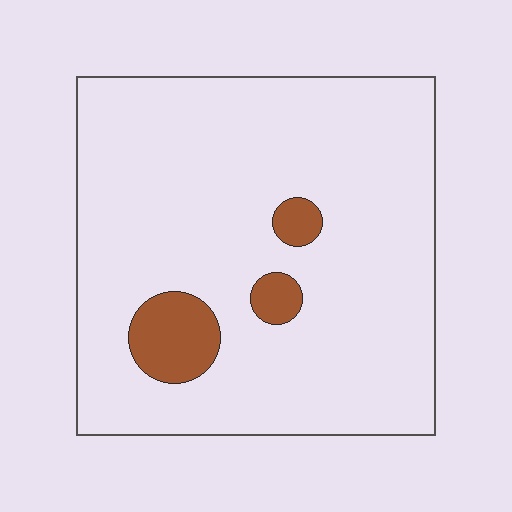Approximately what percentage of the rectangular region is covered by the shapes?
Approximately 10%.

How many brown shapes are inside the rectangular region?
3.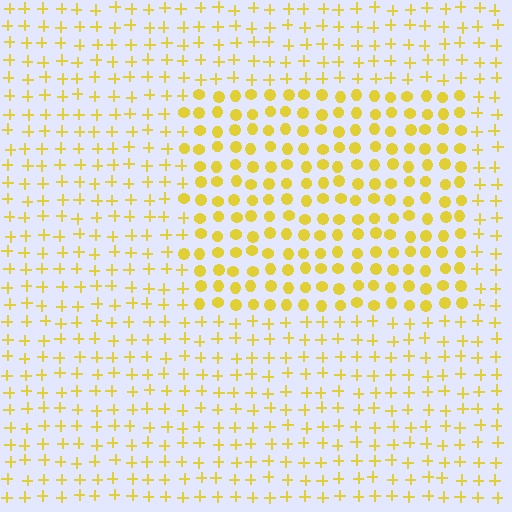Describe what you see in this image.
The image is filled with small yellow elements arranged in a uniform grid. A rectangle-shaped region contains circles, while the surrounding area contains plus signs. The boundary is defined purely by the change in element shape.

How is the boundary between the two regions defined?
The boundary is defined by a change in element shape: circles inside vs. plus signs outside. All elements share the same color and spacing.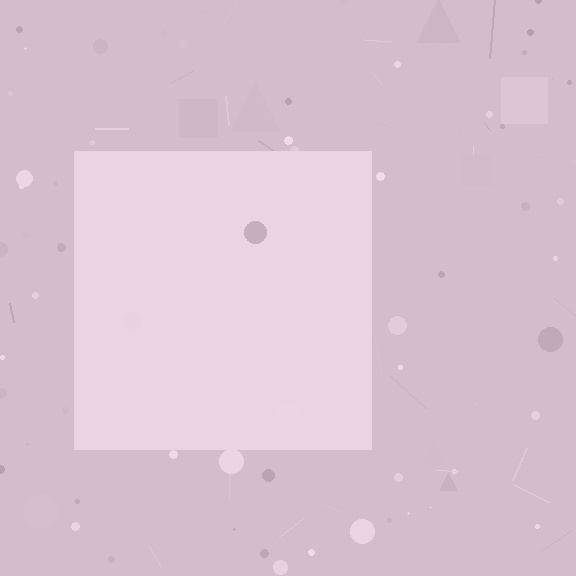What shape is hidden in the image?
A square is hidden in the image.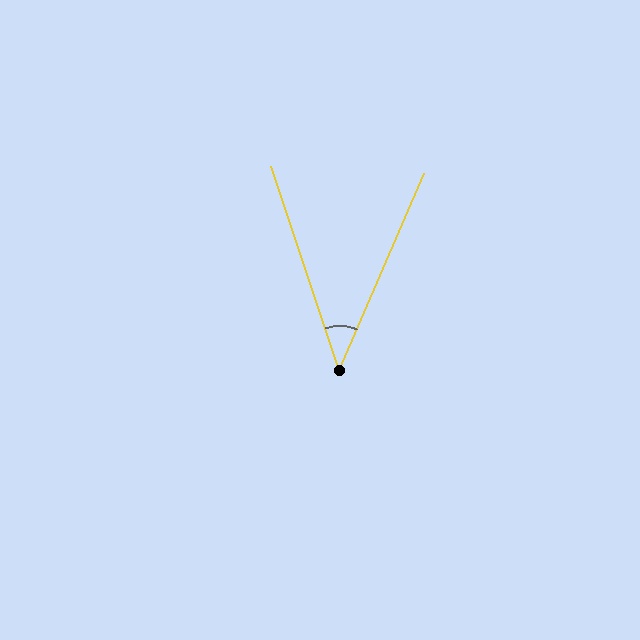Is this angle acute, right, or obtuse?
It is acute.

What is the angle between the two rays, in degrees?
Approximately 42 degrees.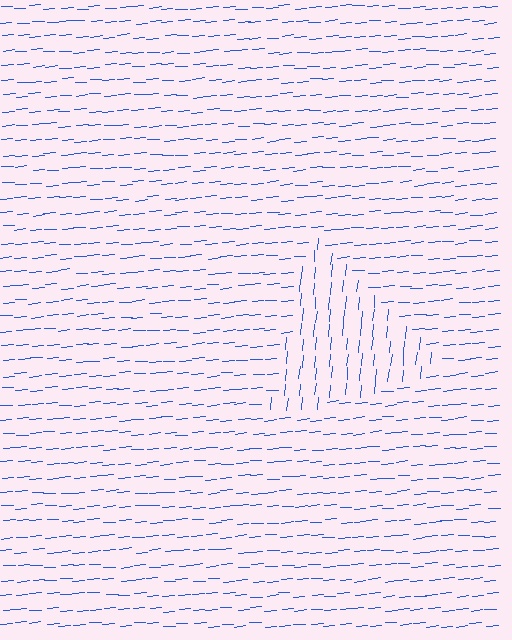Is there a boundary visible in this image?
Yes, there is a texture boundary formed by a change in line orientation.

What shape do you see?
I see a triangle.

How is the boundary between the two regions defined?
The boundary is defined purely by a change in line orientation (approximately 80 degrees difference). All lines are the same color and thickness.